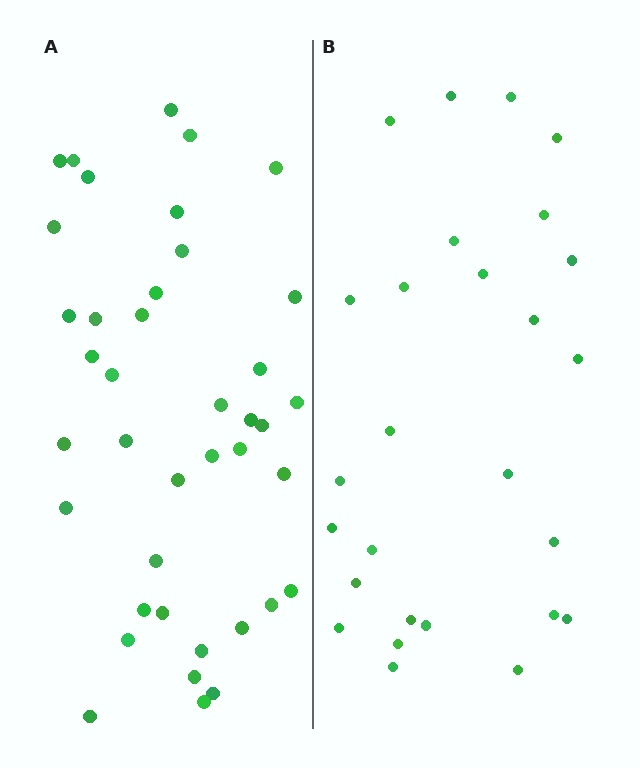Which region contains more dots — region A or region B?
Region A (the left region) has more dots.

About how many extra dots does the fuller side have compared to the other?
Region A has approximately 15 more dots than region B.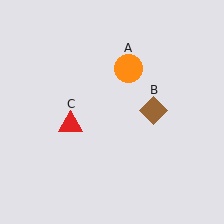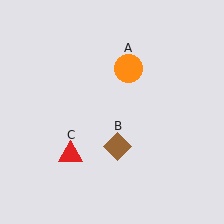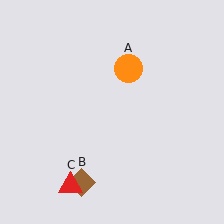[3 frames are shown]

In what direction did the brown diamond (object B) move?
The brown diamond (object B) moved down and to the left.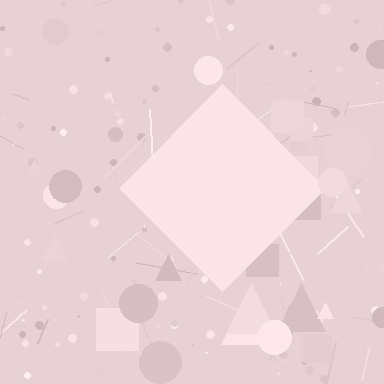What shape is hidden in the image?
A diamond is hidden in the image.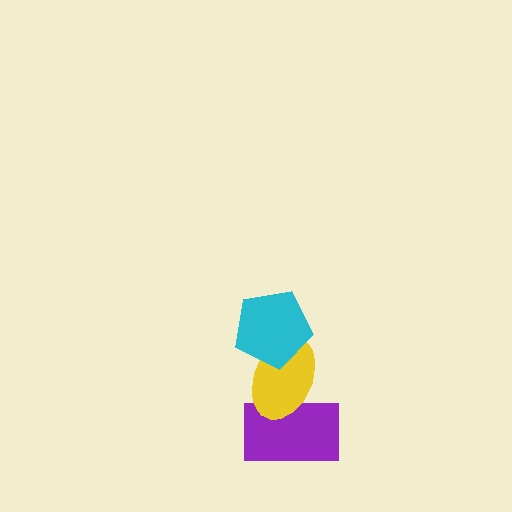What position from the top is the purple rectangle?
The purple rectangle is 3rd from the top.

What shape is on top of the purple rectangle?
The yellow ellipse is on top of the purple rectangle.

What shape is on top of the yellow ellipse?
The cyan pentagon is on top of the yellow ellipse.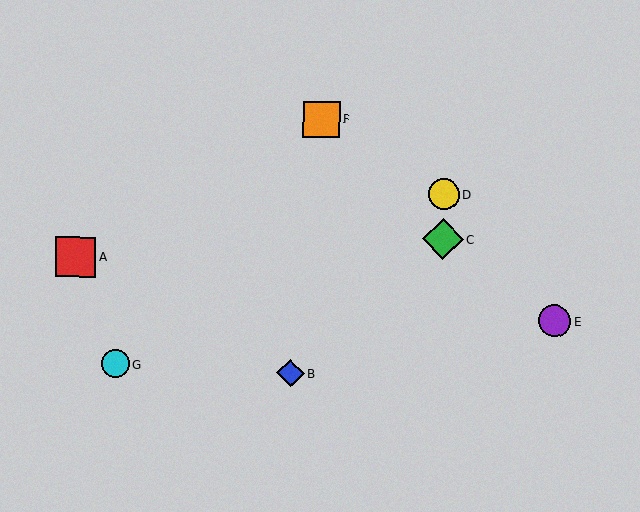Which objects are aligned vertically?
Objects C, D are aligned vertically.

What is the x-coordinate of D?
Object D is at x≈444.